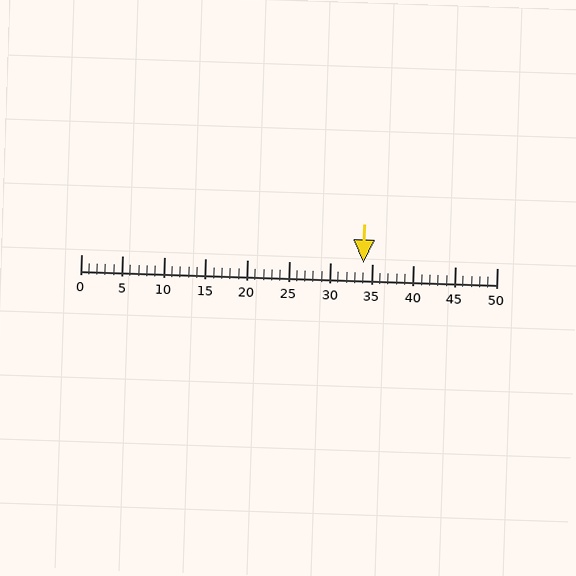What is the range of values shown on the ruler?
The ruler shows values from 0 to 50.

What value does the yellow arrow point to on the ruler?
The yellow arrow points to approximately 34.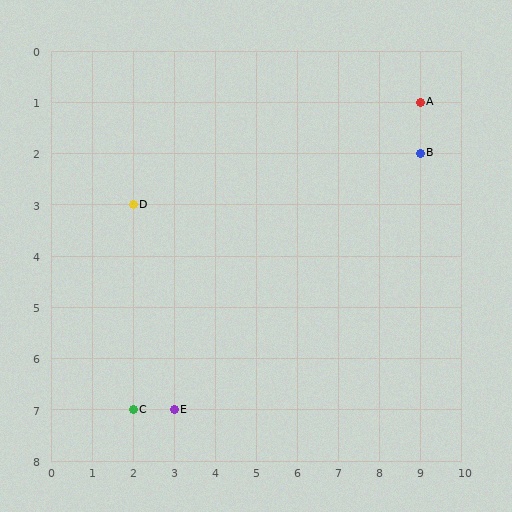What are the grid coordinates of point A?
Point A is at grid coordinates (9, 1).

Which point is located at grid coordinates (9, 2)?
Point B is at (9, 2).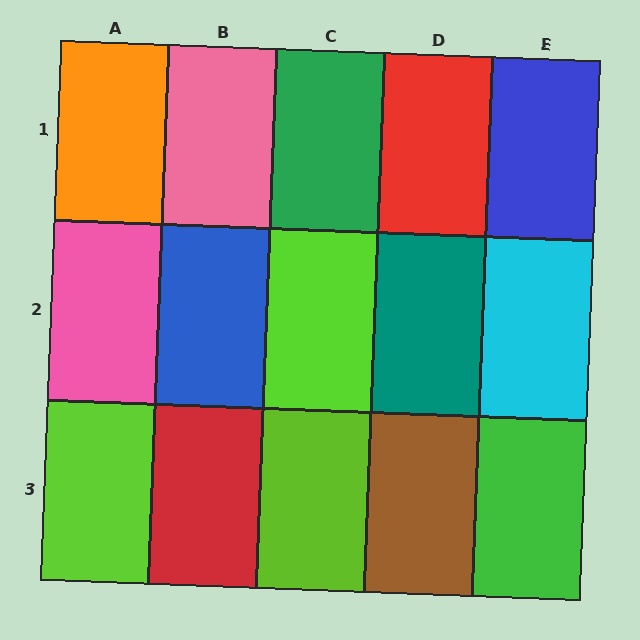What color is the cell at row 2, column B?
Blue.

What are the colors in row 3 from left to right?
Lime, red, lime, brown, green.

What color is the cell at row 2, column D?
Teal.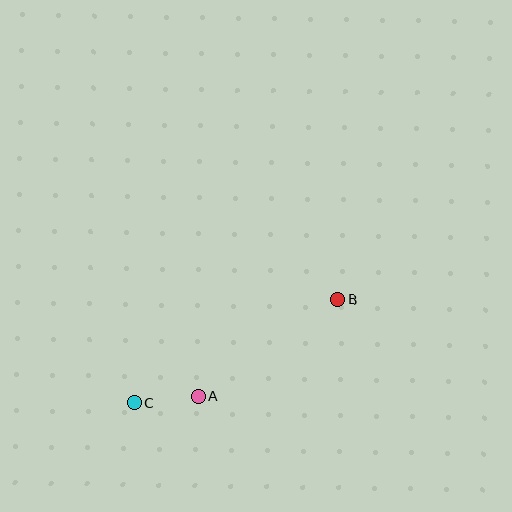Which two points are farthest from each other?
Points B and C are farthest from each other.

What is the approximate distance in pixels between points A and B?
The distance between A and B is approximately 171 pixels.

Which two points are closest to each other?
Points A and C are closest to each other.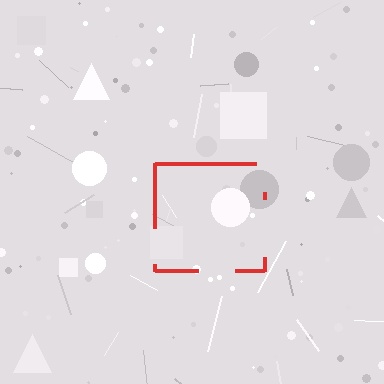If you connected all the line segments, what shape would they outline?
They would outline a square.